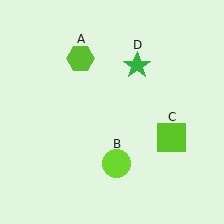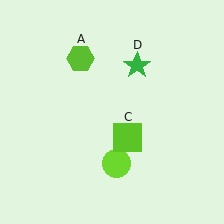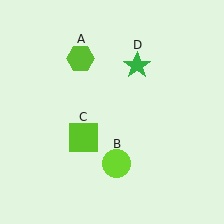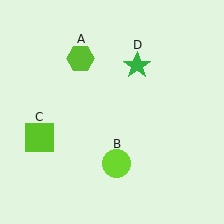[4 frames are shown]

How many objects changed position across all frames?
1 object changed position: lime square (object C).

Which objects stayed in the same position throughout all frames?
Lime hexagon (object A) and lime circle (object B) and green star (object D) remained stationary.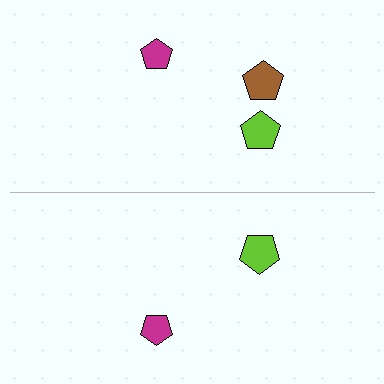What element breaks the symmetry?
A brown pentagon is missing from the bottom side.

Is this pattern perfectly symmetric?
No, the pattern is not perfectly symmetric. A brown pentagon is missing from the bottom side.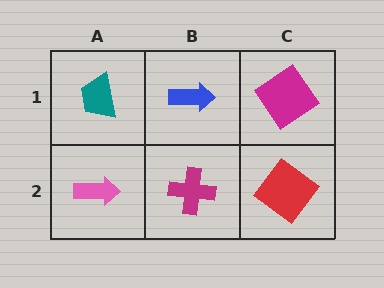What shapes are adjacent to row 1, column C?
A red diamond (row 2, column C), a blue arrow (row 1, column B).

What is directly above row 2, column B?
A blue arrow.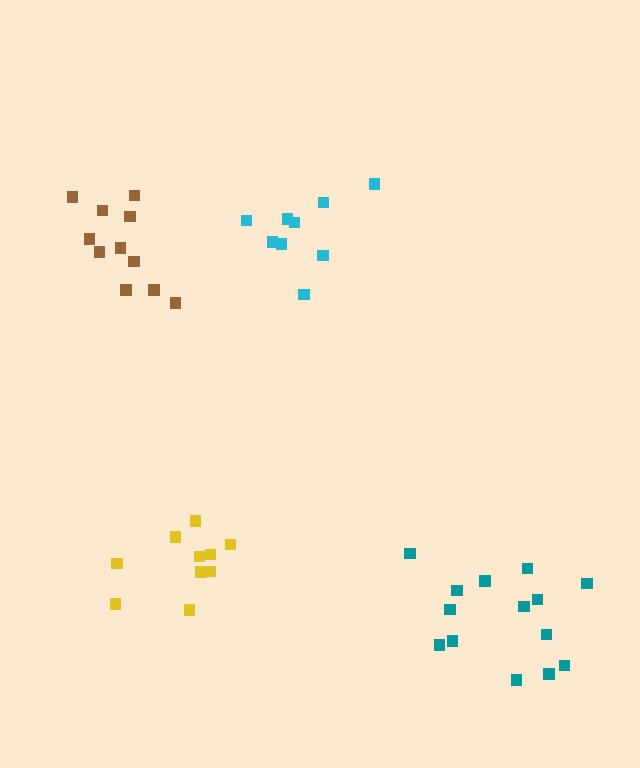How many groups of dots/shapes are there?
There are 4 groups.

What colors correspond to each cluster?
The clusters are colored: teal, yellow, cyan, brown.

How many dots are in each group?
Group 1: 14 dots, Group 2: 10 dots, Group 3: 9 dots, Group 4: 11 dots (44 total).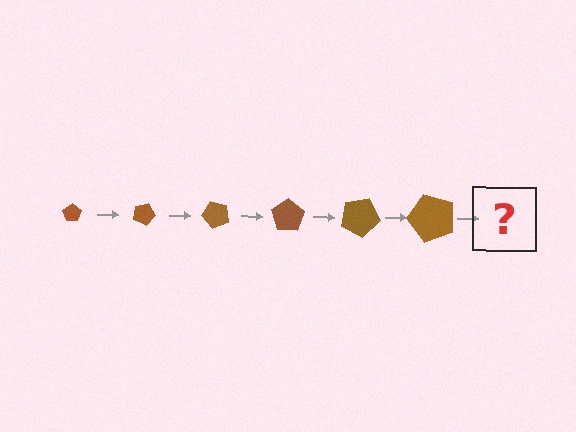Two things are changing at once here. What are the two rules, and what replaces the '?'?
The two rules are that the pentagon grows larger each step and it rotates 25 degrees each step. The '?' should be a pentagon, larger than the previous one and rotated 150 degrees from the start.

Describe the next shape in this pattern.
It should be a pentagon, larger than the previous one and rotated 150 degrees from the start.